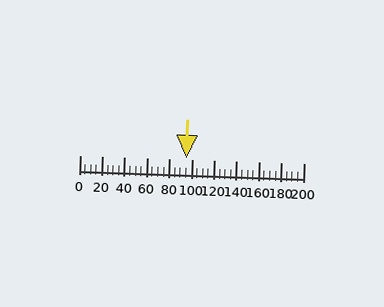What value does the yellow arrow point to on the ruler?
The yellow arrow points to approximately 95.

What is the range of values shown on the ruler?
The ruler shows values from 0 to 200.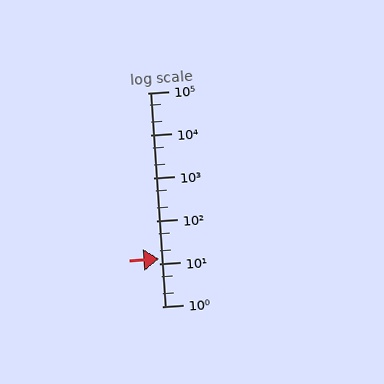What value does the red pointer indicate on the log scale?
The pointer indicates approximately 13.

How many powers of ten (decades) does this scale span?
The scale spans 5 decades, from 1 to 100000.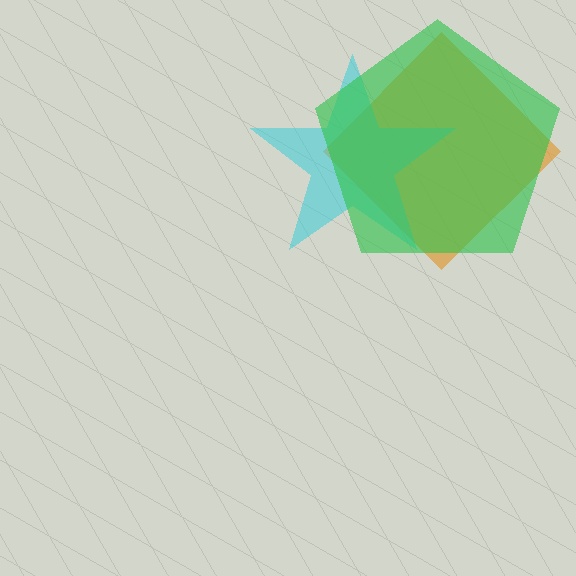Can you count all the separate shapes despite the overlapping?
Yes, there are 3 separate shapes.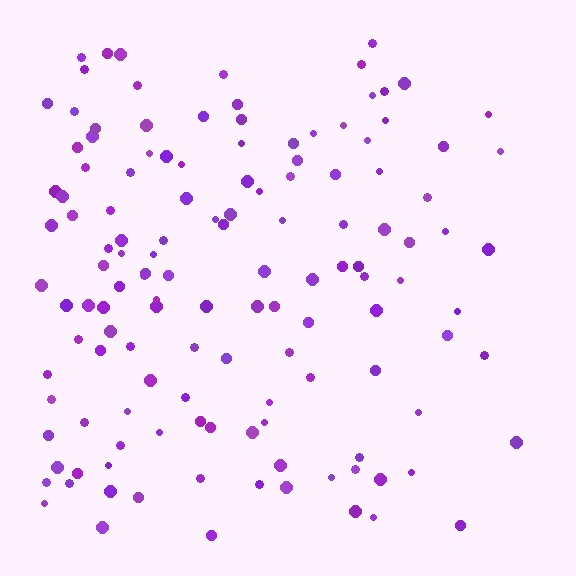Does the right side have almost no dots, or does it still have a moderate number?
Still a moderate number, just noticeably fewer than the left.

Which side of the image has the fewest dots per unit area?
The right.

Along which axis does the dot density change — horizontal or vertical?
Horizontal.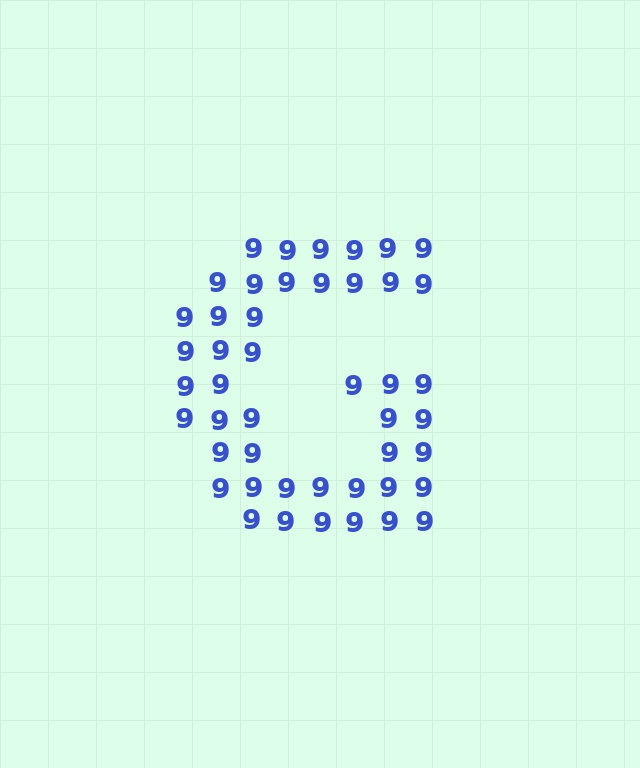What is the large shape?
The large shape is the letter G.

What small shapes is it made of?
It is made of small digit 9's.